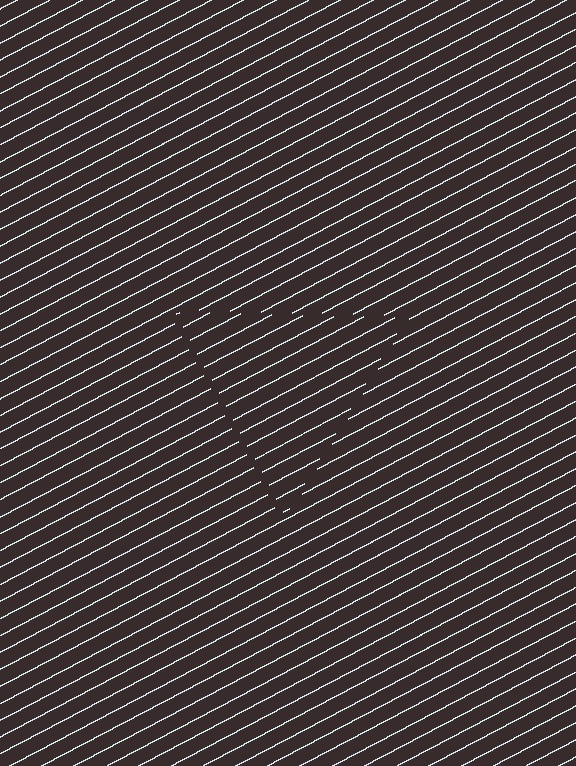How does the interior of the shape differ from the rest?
The interior of the shape contains the same grating, shifted by half a period — the contour is defined by the phase discontinuity where line-ends from the inner and outer gratings abut.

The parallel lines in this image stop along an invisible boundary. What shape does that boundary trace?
An illusory triangle. The interior of the shape contains the same grating, shifted by half a period — the contour is defined by the phase discontinuity where line-ends from the inner and outer gratings abut.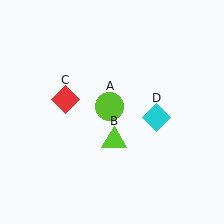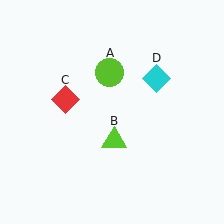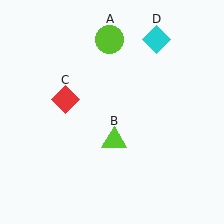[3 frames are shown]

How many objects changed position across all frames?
2 objects changed position: lime circle (object A), cyan diamond (object D).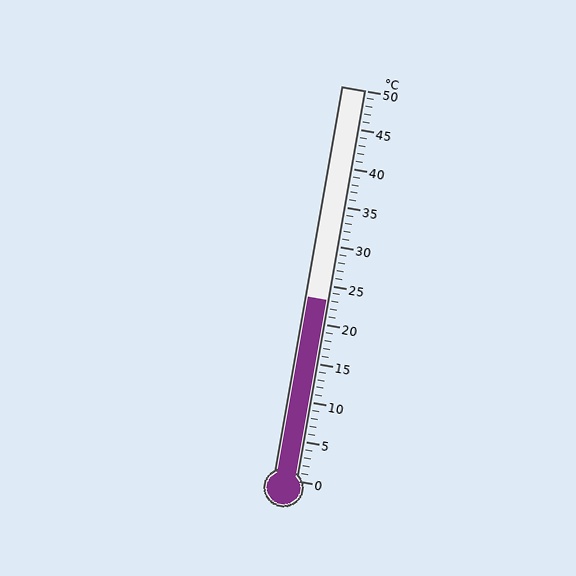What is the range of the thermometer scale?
The thermometer scale ranges from 0°C to 50°C.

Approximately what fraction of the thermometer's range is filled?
The thermometer is filled to approximately 45% of its range.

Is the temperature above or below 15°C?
The temperature is above 15°C.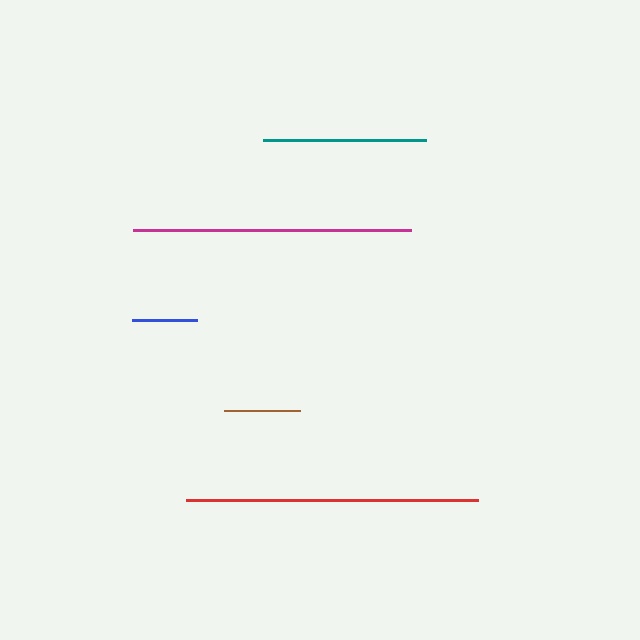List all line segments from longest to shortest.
From longest to shortest: red, magenta, teal, brown, blue.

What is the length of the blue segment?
The blue segment is approximately 65 pixels long.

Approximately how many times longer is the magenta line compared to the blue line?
The magenta line is approximately 4.2 times the length of the blue line.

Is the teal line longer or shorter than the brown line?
The teal line is longer than the brown line.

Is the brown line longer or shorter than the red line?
The red line is longer than the brown line.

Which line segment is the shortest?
The blue line is the shortest at approximately 65 pixels.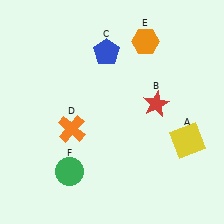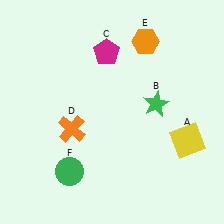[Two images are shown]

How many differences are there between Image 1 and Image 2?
There are 2 differences between the two images.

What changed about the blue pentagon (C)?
In Image 1, C is blue. In Image 2, it changed to magenta.